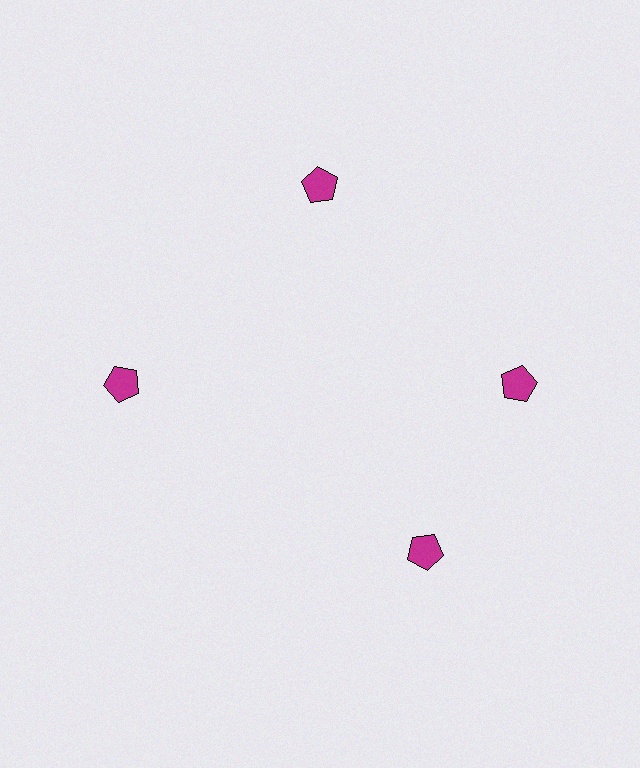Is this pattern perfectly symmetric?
No. The 4 magenta pentagons are arranged in a ring, but one element near the 6 o'clock position is rotated out of alignment along the ring, breaking the 4-fold rotational symmetry.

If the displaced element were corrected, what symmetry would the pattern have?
It would have 4-fold rotational symmetry — the pattern would map onto itself every 90 degrees.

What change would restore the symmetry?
The symmetry would be restored by rotating it back into even spacing with its neighbors so that all 4 pentagons sit at equal angles and equal distance from the center.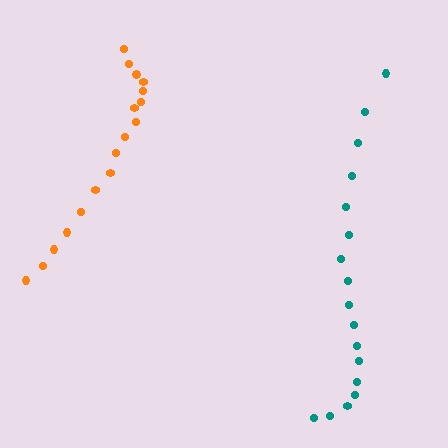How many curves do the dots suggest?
There are 2 distinct paths.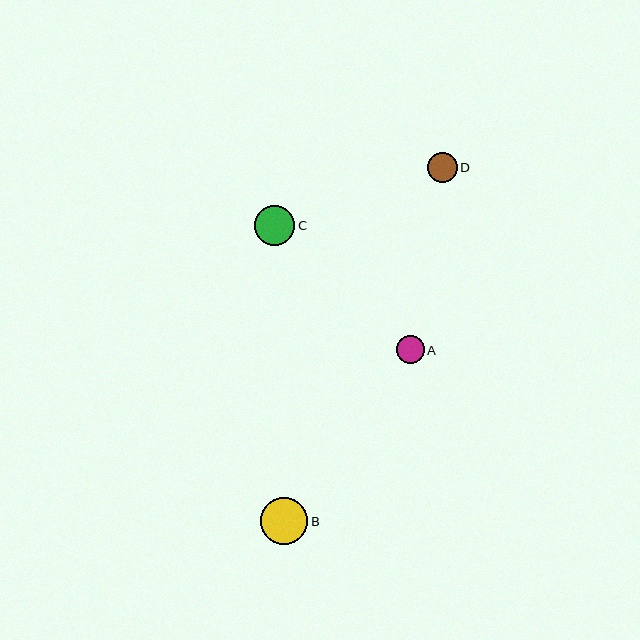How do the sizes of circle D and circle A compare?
Circle D and circle A are approximately the same size.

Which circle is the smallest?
Circle A is the smallest with a size of approximately 28 pixels.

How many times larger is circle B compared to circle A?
Circle B is approximately 1.7 times the size of circle A.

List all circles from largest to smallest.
From largest to smallest: B, C, D, A.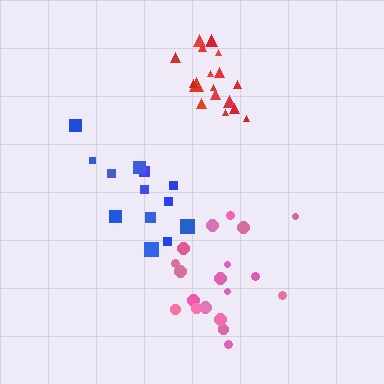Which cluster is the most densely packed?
Red.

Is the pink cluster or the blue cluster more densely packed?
Pink.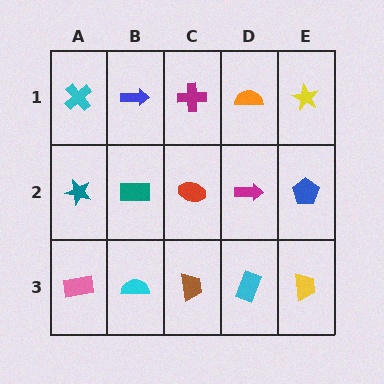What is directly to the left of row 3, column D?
A brown trapezoid.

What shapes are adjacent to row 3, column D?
A magenta arrow (row 2, column D), a brown trapezoid (row 3, column C), a yellow trapezoid (row 3, column E).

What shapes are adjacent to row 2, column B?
A blue arrow (row 1, column B), a cyan semicircle (row 3, column B), a teal star (row 2, column A), a red ellipse (row 2, column C).